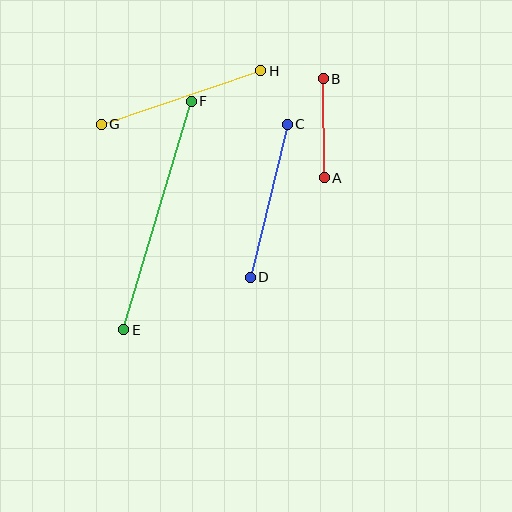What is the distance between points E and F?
The distance is approximately 238 pixels.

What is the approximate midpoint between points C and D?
The midpoint is at approximately (269, 201) pixels.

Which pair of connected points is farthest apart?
Points E and F are farthest apart.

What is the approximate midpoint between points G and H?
The midpoint is at approximately (181, 97) pixels.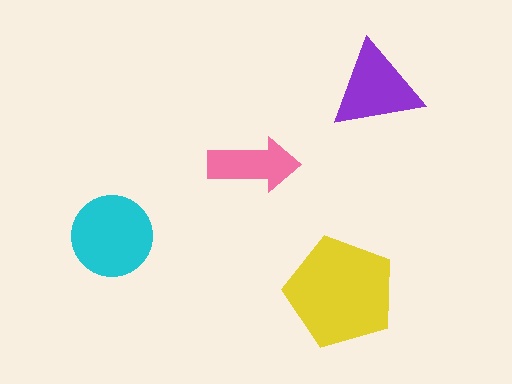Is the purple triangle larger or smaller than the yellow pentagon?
Smaller.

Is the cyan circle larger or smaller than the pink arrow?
Larger.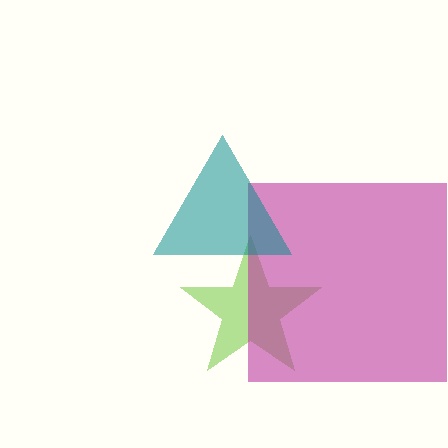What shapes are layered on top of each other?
The layered shapes are: a lime star, a magenta square, a teal triangle.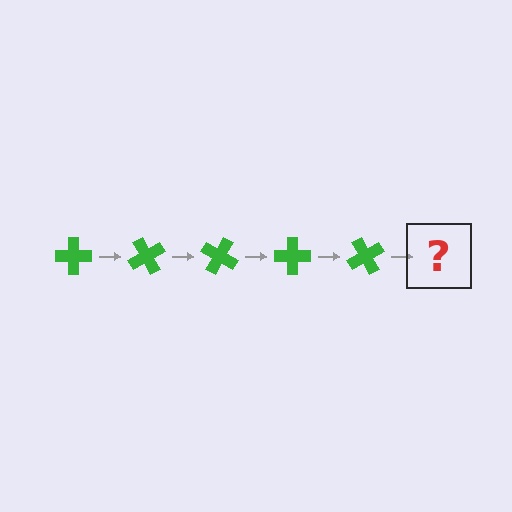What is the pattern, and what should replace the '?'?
The pattern is that the cross rotates 60 degrees each step. The '?' should be a green cross rotated 300 degrees.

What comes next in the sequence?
The next element should be a green cross rotated 300 degrees.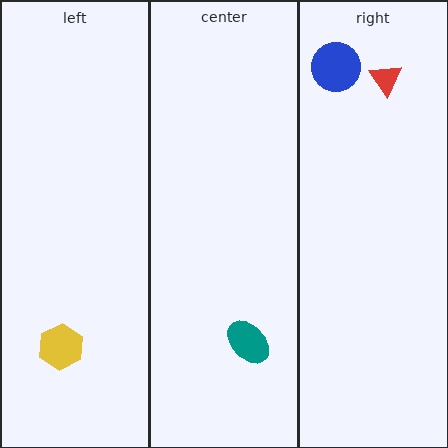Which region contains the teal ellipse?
The center region.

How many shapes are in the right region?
2.